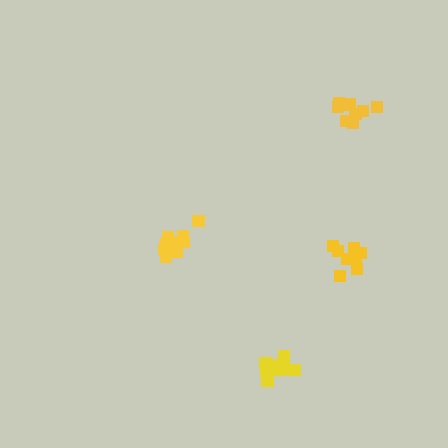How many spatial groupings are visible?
There are 4 spatial groupings.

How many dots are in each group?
Group 1: 8 dots, Group 2: 9 dots, Group 3: 12 dots, Group 4: 9 dots (38 total).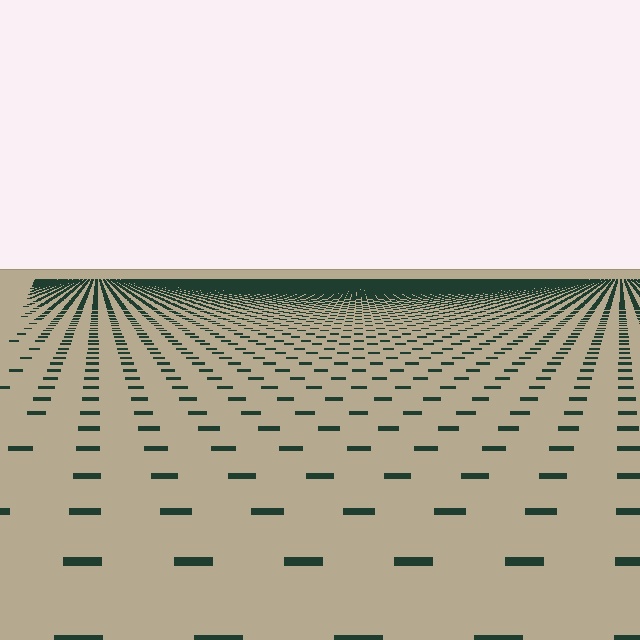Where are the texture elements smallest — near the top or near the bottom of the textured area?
Near the top.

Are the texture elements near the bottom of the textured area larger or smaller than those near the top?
Larger. Near the bottom, elements are closer to the viewer and appear at a bigger on-screen size.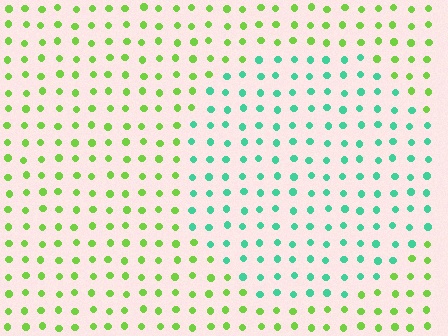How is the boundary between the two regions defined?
The boundary is defined purely by a slight shift in hue (about 58 degrees). Spacing, size, and orientation are identical on both sides.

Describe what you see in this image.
The image is filled with small lime elements in a uniform arrangement. A circle-shaped region is visible where the elements are tinted to a slightly different hue, forming a subtle color boundary.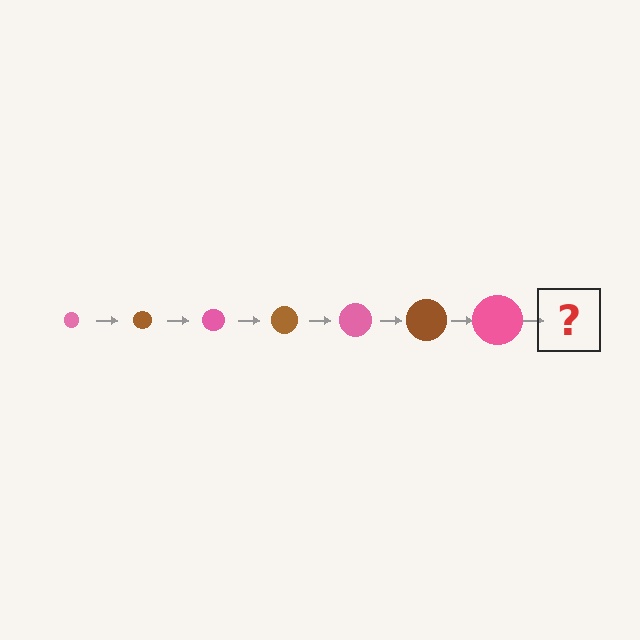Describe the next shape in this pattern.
It should be a brown circle, larger than the previous one.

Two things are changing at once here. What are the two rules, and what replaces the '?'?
The two rules are that the circle grows larger each step and the color cycles through pink and brown. The '?' should be a brown circle, larger than the previous one.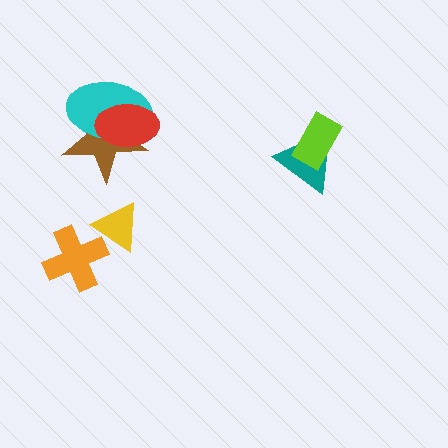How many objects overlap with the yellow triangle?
1 object overlaps with the yellow triangle.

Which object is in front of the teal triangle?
The lime rectangle is in front of the teal triangle.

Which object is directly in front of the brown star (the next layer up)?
The cyan ellipse is directly in front of the brown star.